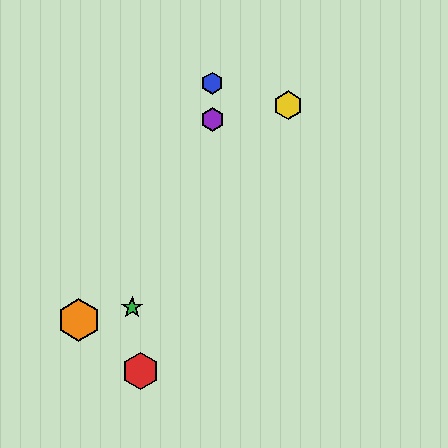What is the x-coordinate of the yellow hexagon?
The yellow hexagon is at x≈288.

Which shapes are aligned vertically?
The blue hexagon, the purple hexagon are aligned vertically.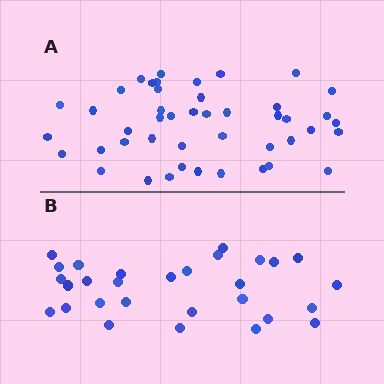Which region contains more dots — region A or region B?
Region A (the top region) has more dots.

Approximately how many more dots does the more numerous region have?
Region A has approximately 15 more dots than region B.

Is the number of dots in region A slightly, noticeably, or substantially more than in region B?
Region A has substantially more. The ratio is roughly 1.6 to 1.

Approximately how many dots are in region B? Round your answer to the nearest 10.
About 30 dots. (The exact count is 29, which rounds to 30.)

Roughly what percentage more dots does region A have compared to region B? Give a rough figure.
About 55% more.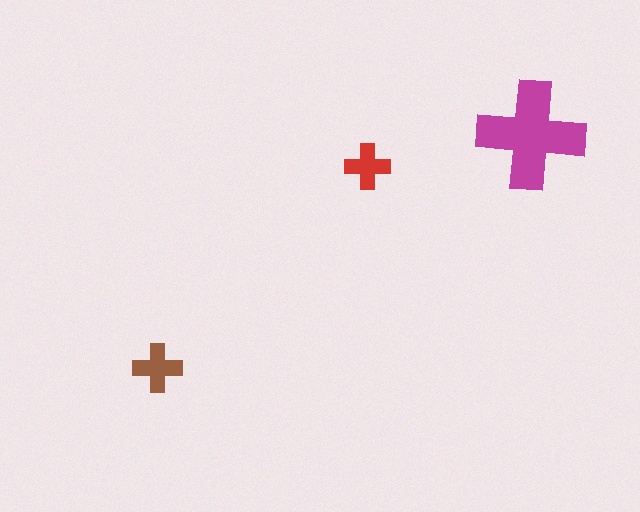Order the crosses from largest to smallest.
the magenta one, the brown one, the red one.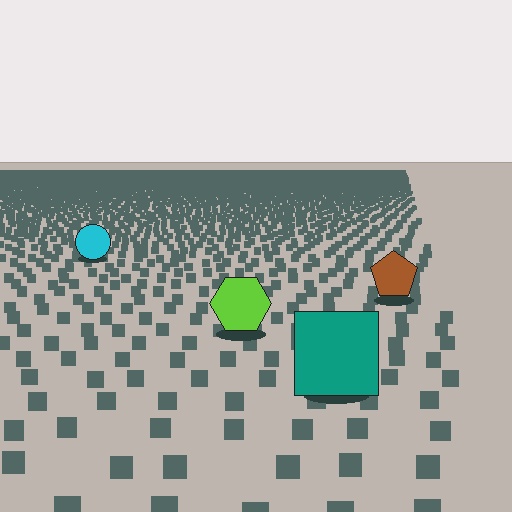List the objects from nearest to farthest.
From nearest to farthest: the teal square, the lime hexagon, the brown pentagon, the cyan circle.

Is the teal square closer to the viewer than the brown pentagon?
Yes. The teal square is closer — you can tell from the texture gradient: the ground texture is coarser near it.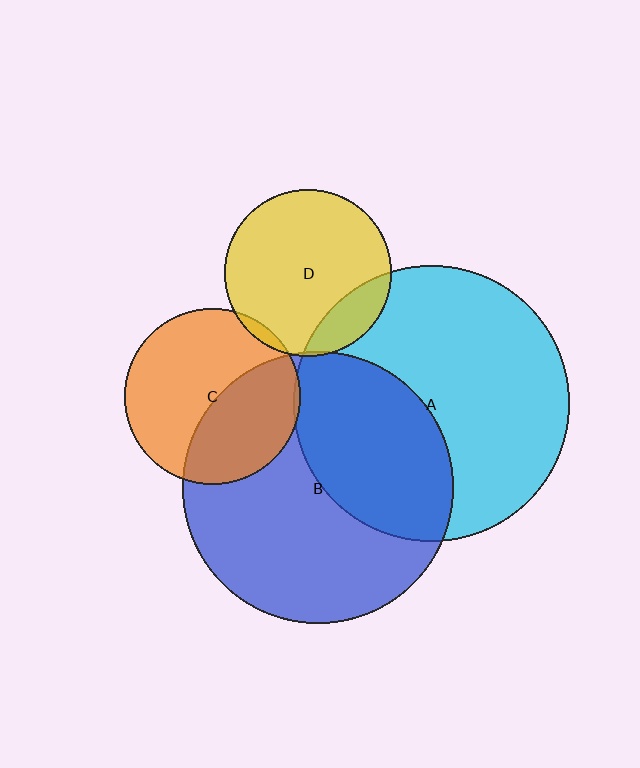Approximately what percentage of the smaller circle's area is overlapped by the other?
Approximately 15%.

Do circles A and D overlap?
Yes.